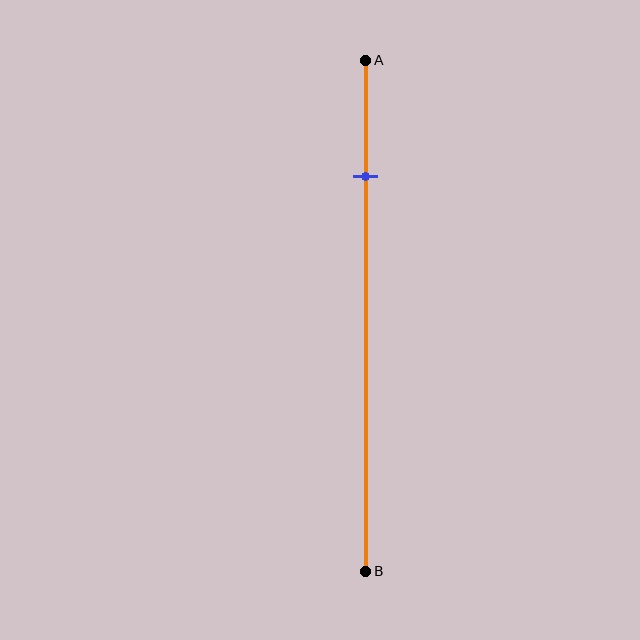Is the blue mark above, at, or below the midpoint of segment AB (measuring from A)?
The blue mark is above the midpoint of segment AB.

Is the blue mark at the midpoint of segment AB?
No, the mark is at about 25% from A, not at the 50% midpoint.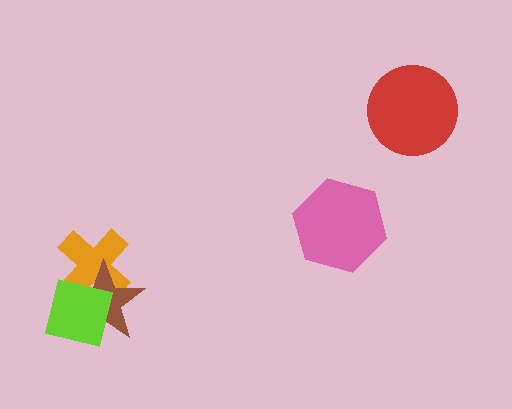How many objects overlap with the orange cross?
2 objects overlap with the orange cross.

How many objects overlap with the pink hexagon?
0 objects overlap with the pink hexagon.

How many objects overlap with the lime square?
2 objects overlap with the lime square.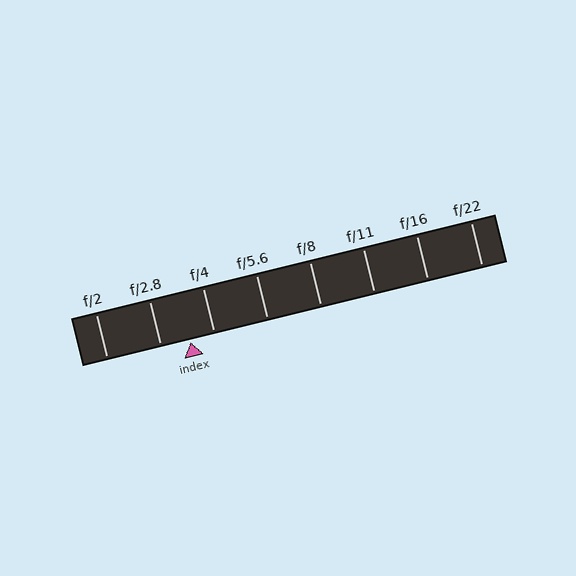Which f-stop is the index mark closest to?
The index mark is closest to f/4.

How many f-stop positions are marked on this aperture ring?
There are 8 f-stop positions marked.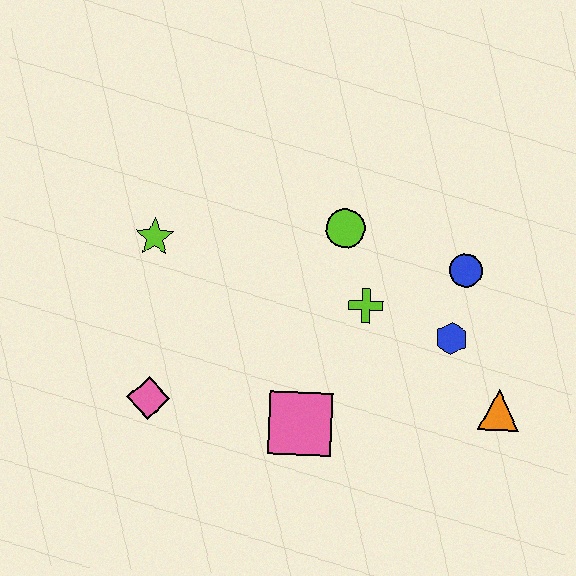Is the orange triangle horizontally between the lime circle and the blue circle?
No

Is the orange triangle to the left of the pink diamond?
No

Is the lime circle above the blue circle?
Yes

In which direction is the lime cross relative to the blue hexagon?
The lime cross is to the left of the blue hexagon.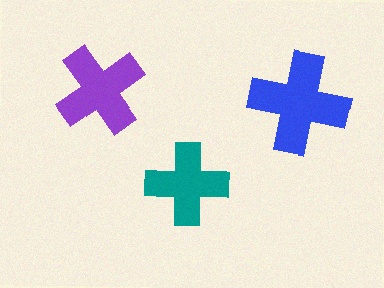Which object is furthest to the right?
The blue cross is rightmost.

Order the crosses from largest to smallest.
the blue one, the purple one, the teal one.